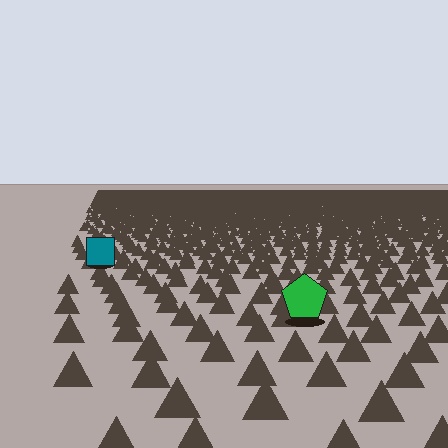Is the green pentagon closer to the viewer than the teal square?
Yes. The green pentagon is closer — you can tell from the texture gradient: the ground texture is coarser near it.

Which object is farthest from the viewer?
The teal square is farthest from the viewer. It appears smaller and the ground texture around it is denser.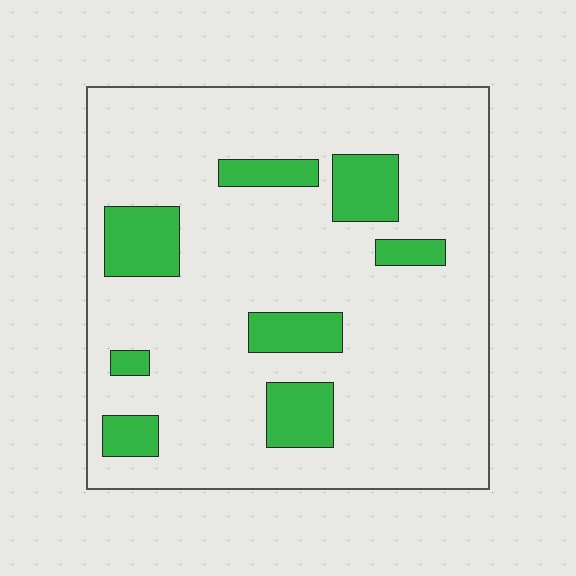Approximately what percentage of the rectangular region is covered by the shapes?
Approximately 15%.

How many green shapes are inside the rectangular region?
8.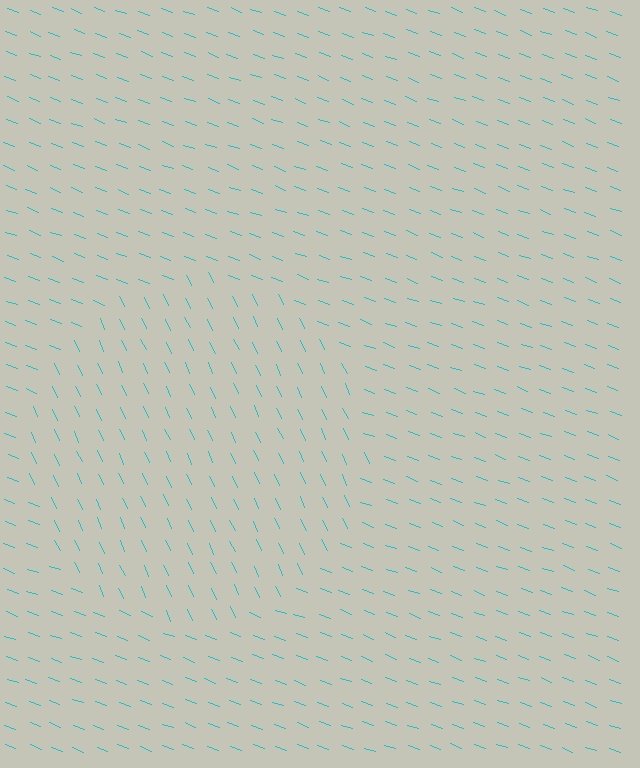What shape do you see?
I see a circle.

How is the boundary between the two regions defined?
The boundary is defined purely by a change in line orientation (approximately 45 degrees difference). All lines are the same color and thickness.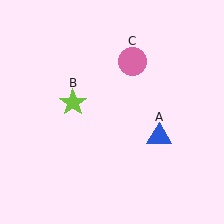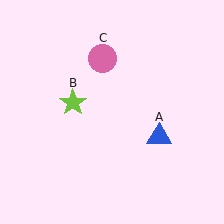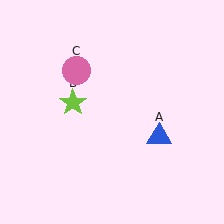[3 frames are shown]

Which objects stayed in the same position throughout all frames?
Blue triangle (object A) and lime star (object B) remained stationary.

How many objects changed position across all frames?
1 object changed position: pink circle (object C).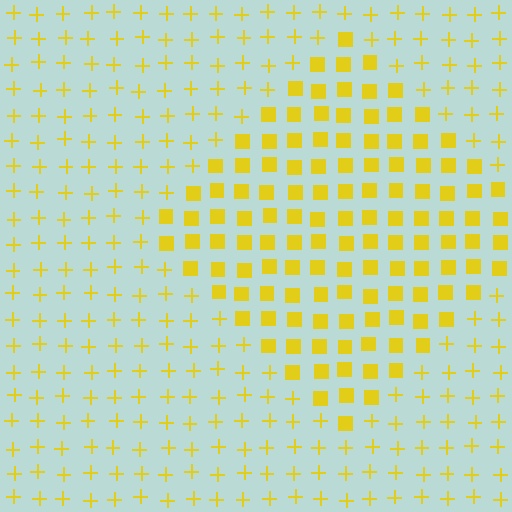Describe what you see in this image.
The image is filled with small yellow elements arranged in a uniform grid. A diamond-shaped region contains squares, while the surrounding area contains plus signs. The boundary is defined purely by the change in element shape.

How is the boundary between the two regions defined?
The boundary is defined by a change in element shape: squares inside vs. plus signs outside. All elements share the same color and spacing.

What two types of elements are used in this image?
The image uses squares inside the diamond region and plus signs outside it.